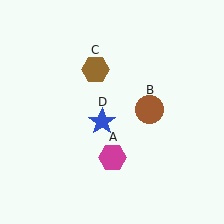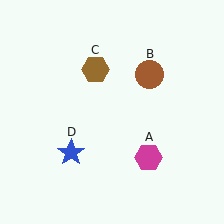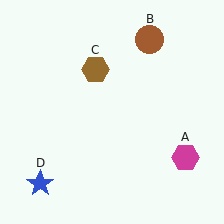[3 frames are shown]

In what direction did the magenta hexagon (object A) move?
The magenta hexagon (object A) moved right.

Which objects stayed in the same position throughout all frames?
Brown hexagon (object C) remained stationary.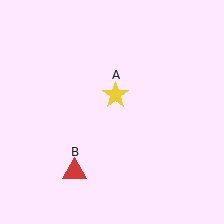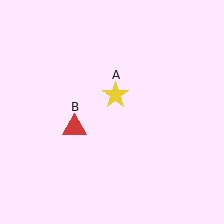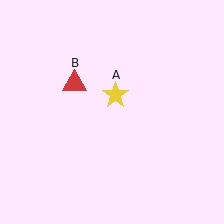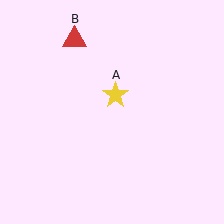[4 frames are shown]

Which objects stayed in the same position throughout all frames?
Yellow star (object A) remained stationary.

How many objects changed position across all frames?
1 object changed position: red triangle (object B).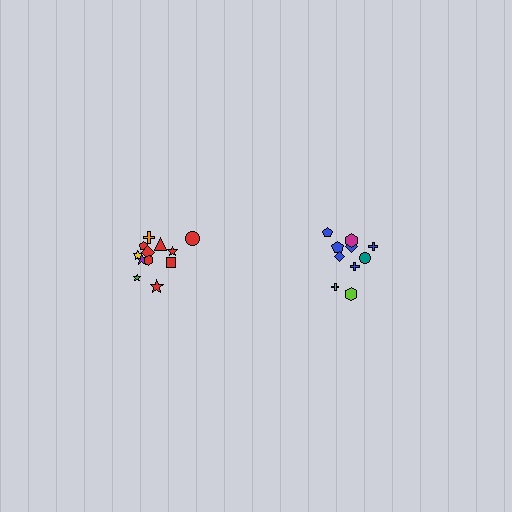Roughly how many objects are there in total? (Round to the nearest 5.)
Roughly 20 objects in total.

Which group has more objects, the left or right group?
The left group.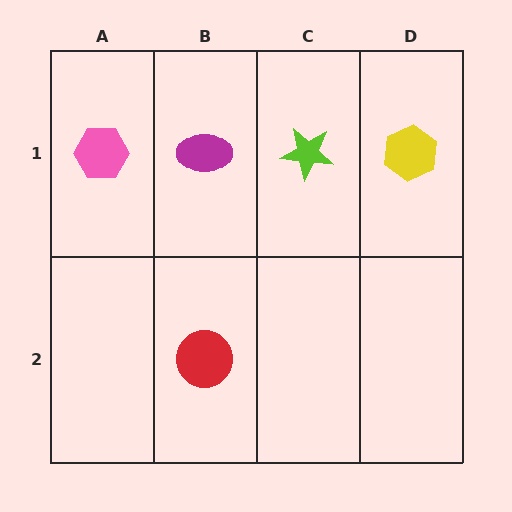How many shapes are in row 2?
1 shape.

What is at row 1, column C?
A lime star.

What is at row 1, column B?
A magenta ellipse.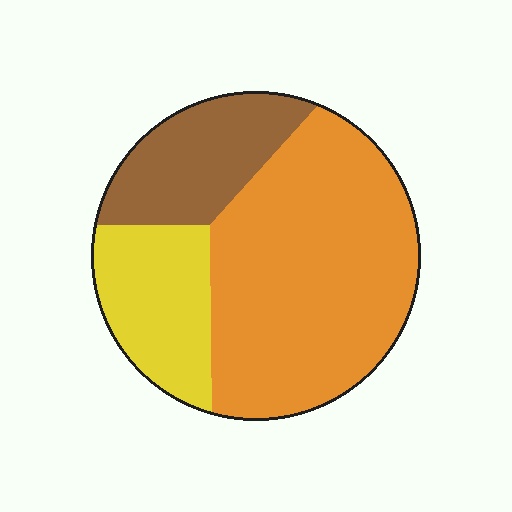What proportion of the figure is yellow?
Yellow takes up about one fifth (1/5) of the figure.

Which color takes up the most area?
Orange, at roughly 60%.